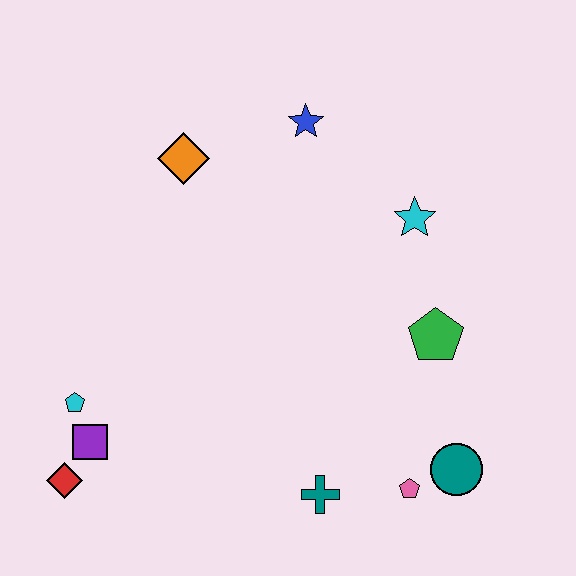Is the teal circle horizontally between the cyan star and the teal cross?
No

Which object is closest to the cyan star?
The green pentagon is closest to the cyan star.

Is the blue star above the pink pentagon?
Yes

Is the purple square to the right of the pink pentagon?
No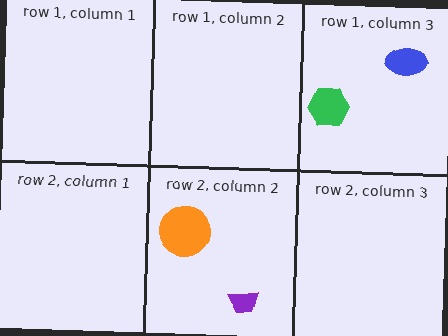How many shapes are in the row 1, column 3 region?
2.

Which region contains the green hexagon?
The row 1, column 3 region.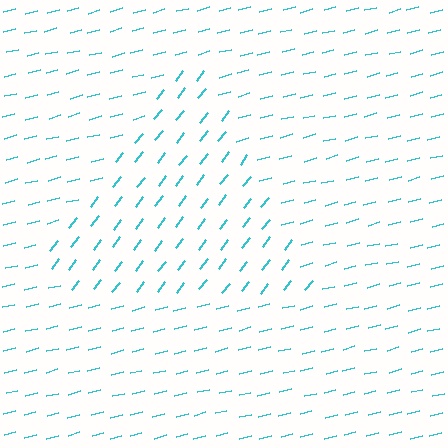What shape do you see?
I see a triangle.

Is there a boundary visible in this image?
Yes, there is a texture boundary formed by a change in line orientation.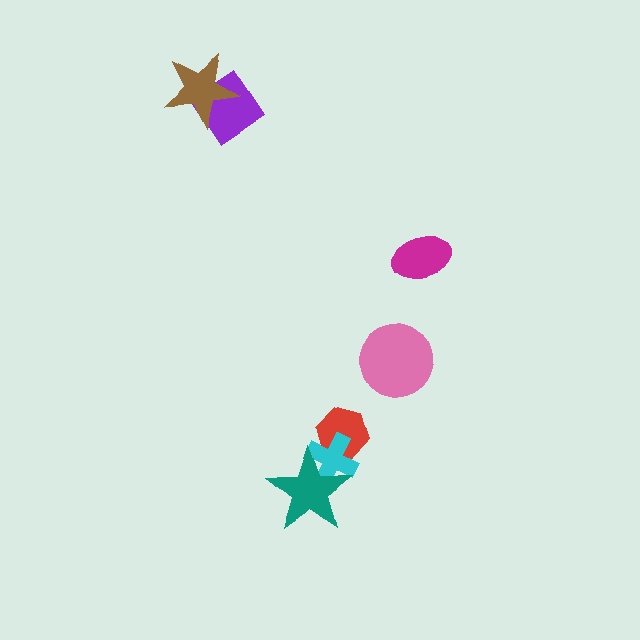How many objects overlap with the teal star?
1 object overlaps with the teal star.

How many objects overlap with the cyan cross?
2 objects overlap with the cyan cross.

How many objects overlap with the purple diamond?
1 object overlaps with the purple diamond.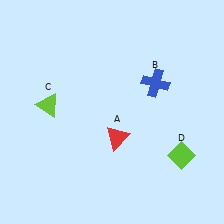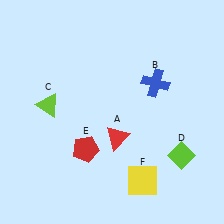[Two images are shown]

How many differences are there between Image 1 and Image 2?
There are 2 differences between the two images.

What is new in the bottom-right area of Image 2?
A yellow square (F) was added in the bottom-right area of Image 2.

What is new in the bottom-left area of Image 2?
A red pentagon (E) was added in the bottom-left area of Image 2.